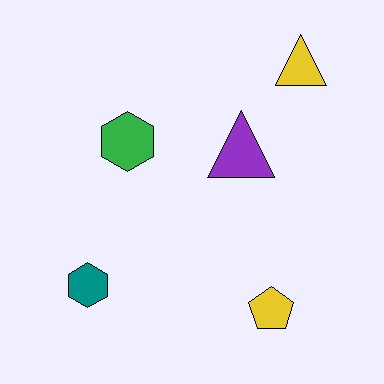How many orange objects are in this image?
There are no orange objects.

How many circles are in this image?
There are no circles.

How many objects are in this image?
There are 5 objects.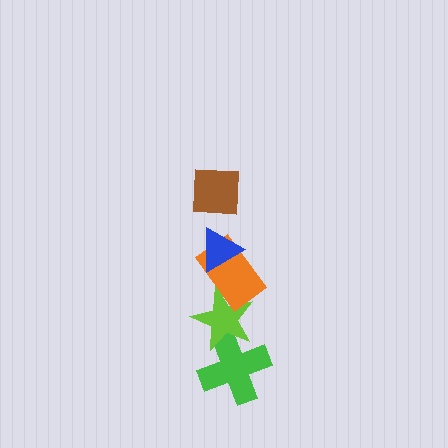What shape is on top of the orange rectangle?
The blue triangle is on top of the orange rectangle.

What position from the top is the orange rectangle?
The orange rectangle is 3rd from the top.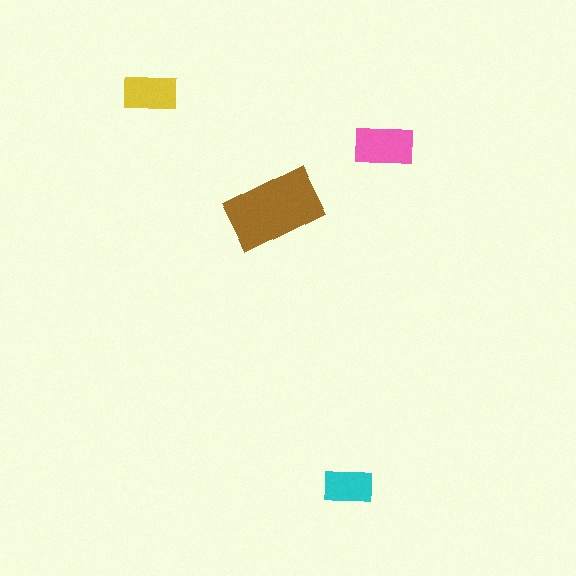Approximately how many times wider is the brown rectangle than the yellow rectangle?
About 2 times wider.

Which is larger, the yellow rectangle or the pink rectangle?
The pink one.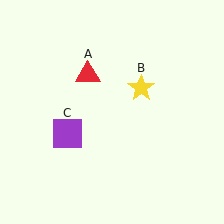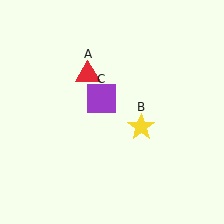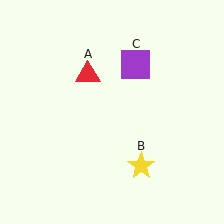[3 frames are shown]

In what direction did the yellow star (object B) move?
The yellow star (object B) moved down.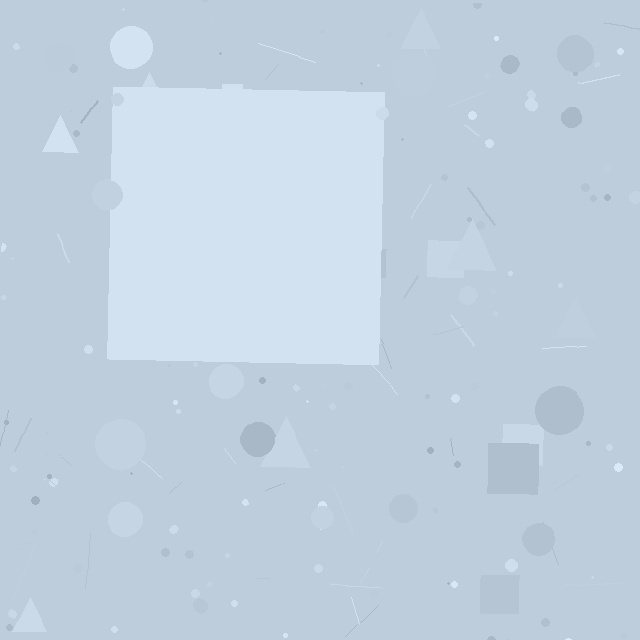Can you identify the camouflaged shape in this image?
The camouflaged shape is a square.